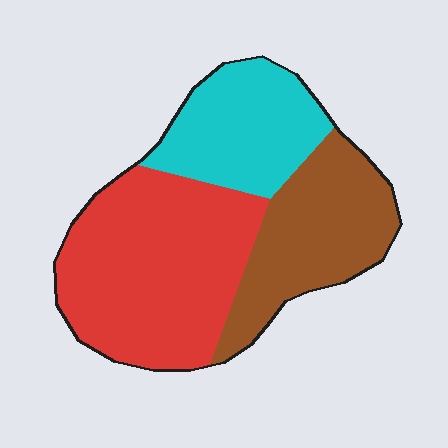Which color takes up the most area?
Red, at roughly 45%.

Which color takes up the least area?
Cyan, at roughly 25%.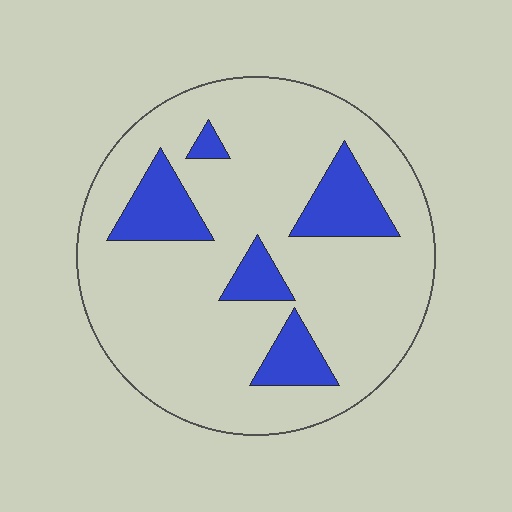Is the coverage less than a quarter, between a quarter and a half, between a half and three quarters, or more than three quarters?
Less than a quarter.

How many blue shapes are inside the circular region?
5.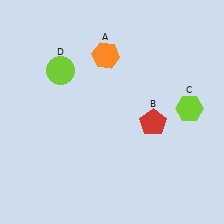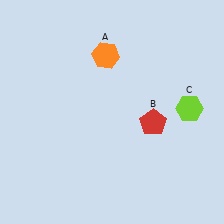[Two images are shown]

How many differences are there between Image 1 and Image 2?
There is 1 difference between the two images.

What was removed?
The lime circle (D) was removed in Image 2.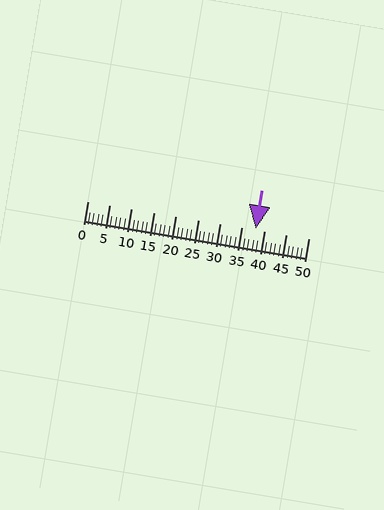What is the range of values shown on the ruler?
The ruler shows values from 0 to 50.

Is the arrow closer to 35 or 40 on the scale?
The arrow is closer to 40.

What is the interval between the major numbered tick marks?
The major tick marks are spaced 5 units apart.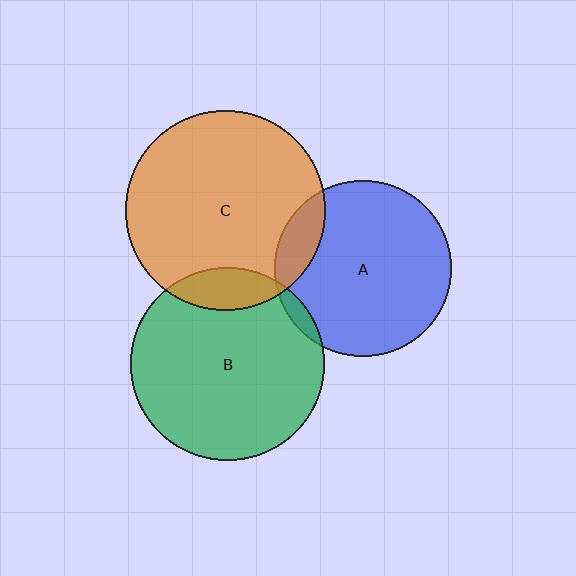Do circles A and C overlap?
Yes.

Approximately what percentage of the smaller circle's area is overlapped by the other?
Approximately 10%.